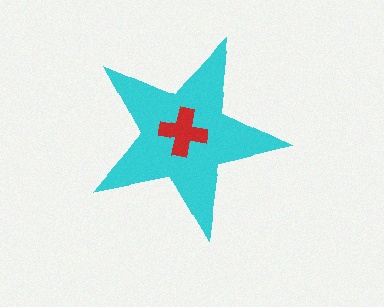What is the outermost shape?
The cyan star.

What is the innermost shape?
The red cross.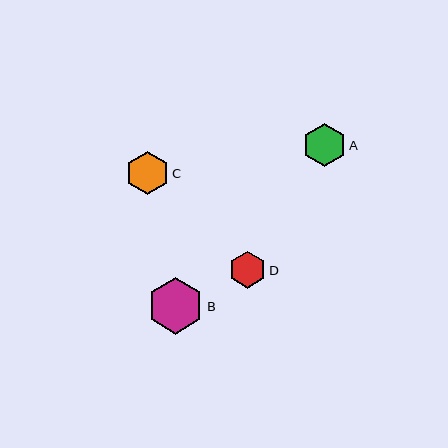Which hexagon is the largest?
Hexagon B is the largest with a size of approximately 56 pixels.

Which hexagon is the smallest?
Hexagon D is the smallest with a size of approximately 36 pixels.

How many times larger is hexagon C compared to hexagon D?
Hexagon C is approximately 1.2 times the size of hexagon D.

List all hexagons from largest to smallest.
From largest to smallest: B, C, A, D.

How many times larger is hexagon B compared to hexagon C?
Hexagon B is approximately 1.3 times the size of hexagon C.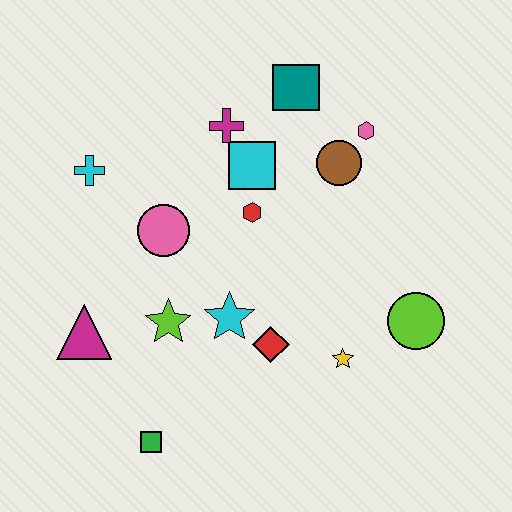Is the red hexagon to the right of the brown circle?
No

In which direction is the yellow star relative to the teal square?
The yellow star is below the teal square.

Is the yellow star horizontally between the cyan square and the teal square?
No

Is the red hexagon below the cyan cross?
Yes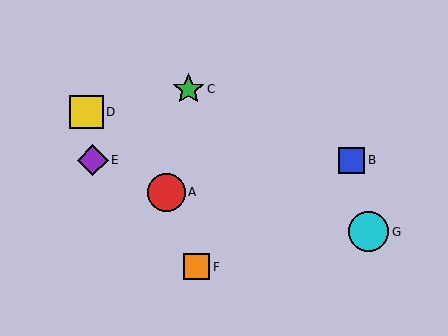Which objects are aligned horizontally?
Objects B, E are aligned horizontally.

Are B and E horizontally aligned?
Yes, both are at y≈160.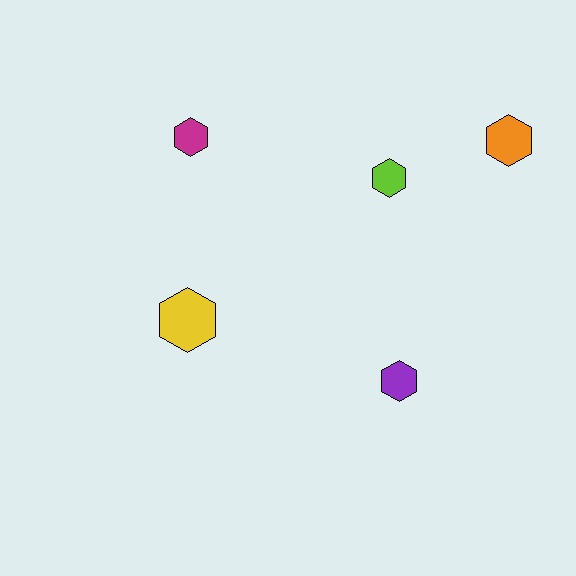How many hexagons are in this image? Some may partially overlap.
There are 5 hexagons.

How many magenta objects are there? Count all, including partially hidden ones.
There is 1 magenta object.